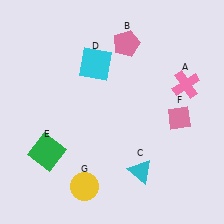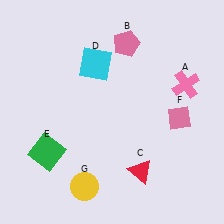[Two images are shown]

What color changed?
The triangle (C) changed from cyan in Image 1 to red in Image 2.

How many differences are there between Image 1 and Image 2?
There is 1 difference between the two images.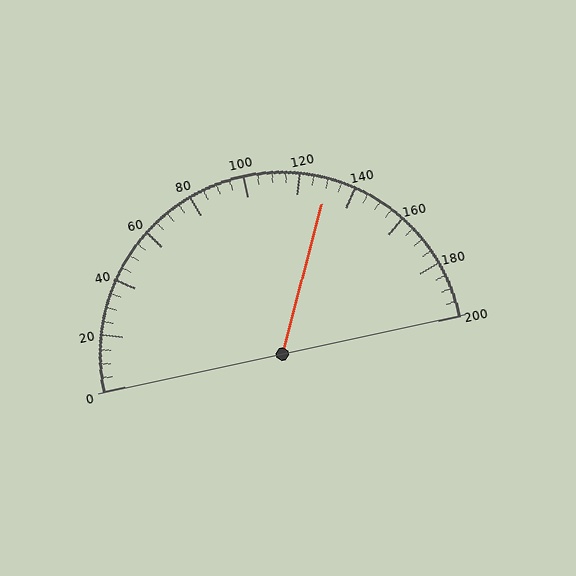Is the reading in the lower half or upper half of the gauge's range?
The reading is in the upper half of the range (0 to 200).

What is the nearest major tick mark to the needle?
The nearest major tick mark is 120.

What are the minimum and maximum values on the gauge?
The gauge ranges from 0 to 200.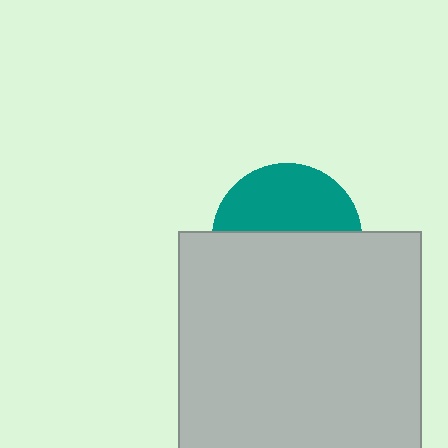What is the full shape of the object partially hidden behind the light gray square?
The partially hidden object is a teal circle.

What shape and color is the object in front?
The object in front is a light gray square.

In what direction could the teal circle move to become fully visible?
The teal circle could move up. That would shift it out from behind the light gray square entirely.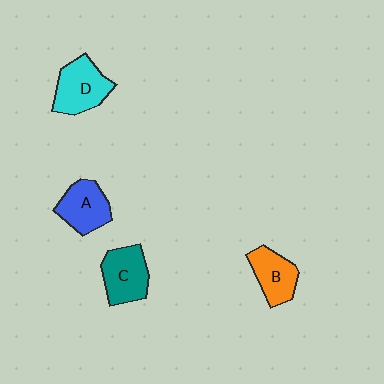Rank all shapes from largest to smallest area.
From largest to smallest: D (cyan), C (teal), A (blue), B (orange).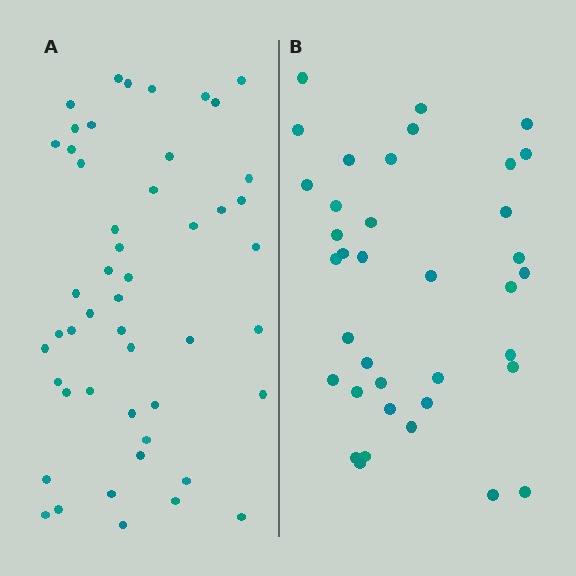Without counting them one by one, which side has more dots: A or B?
Region A (the left region) has more dots.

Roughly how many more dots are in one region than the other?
Region A has roughly 12 or so more dots than region B.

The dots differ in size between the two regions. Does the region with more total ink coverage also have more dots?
No. Region B has more total ink coverage because its dots are larger, but region A actually contains more individual dots. Total area can be misleading — the number of items is what matters here.